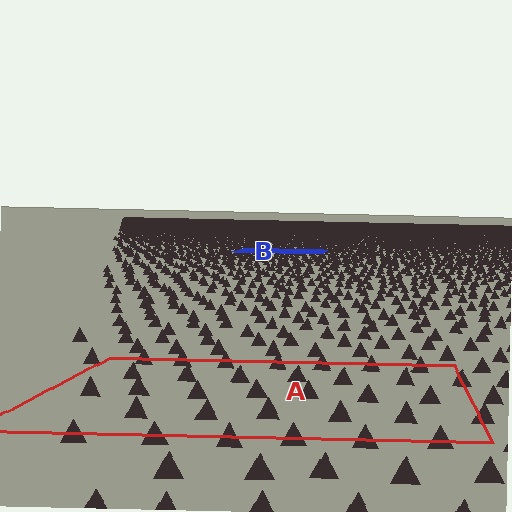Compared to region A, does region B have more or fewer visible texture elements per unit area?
Region B has more texture elements per unit area — they are packed more densely because it is farther away.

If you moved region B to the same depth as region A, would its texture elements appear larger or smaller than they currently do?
They would appear larger. At a closer depth, the same texture elements are projected at a bigger on-screen size.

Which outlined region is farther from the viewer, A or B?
Region B is farther from the viewer — the texture elements inside it appear smaller and more densely packed.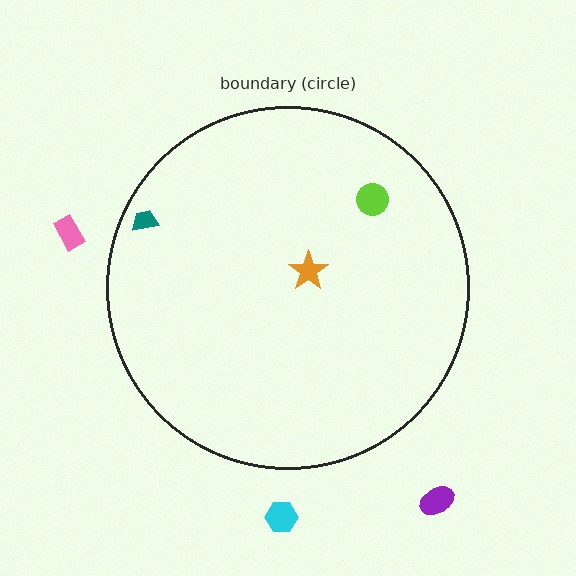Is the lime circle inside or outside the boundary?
Inside.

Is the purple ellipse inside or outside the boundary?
Outside.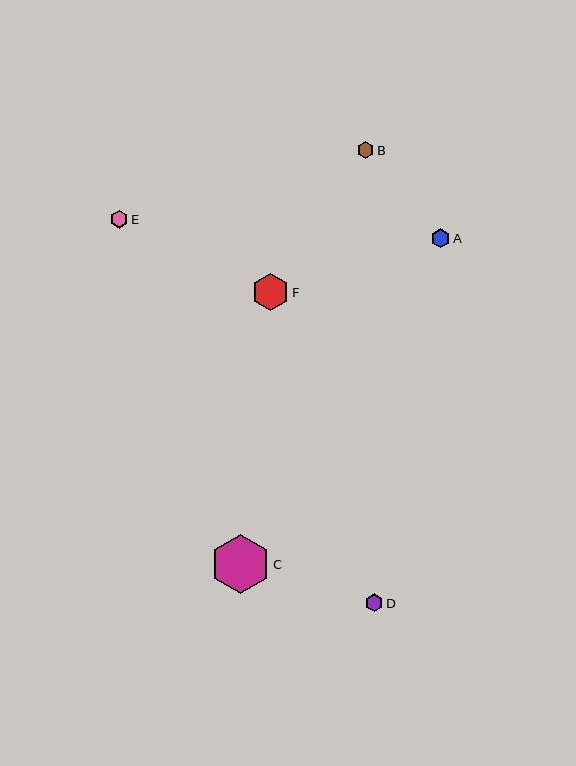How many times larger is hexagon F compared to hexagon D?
Hexagon F is approximately 2.1 times the size of hexagon D.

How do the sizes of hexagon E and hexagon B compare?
Hexagon E and hexagon B are approximately the same size.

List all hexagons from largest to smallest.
From largest to smallest: C, F, A, D, E, B.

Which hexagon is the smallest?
Hexagon B is the smallest with a size of approximately 17 pixels.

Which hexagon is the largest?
Hexagon C is the largest with a size of approximately 59 pixels.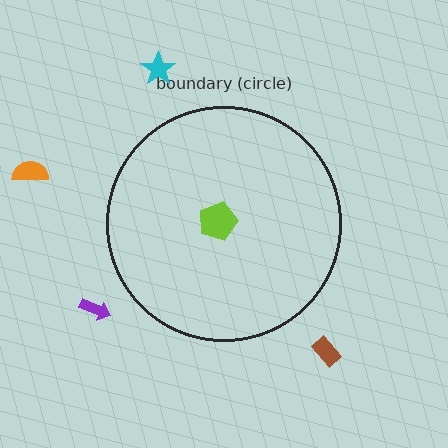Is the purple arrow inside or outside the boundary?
Outside.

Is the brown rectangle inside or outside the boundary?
Outside.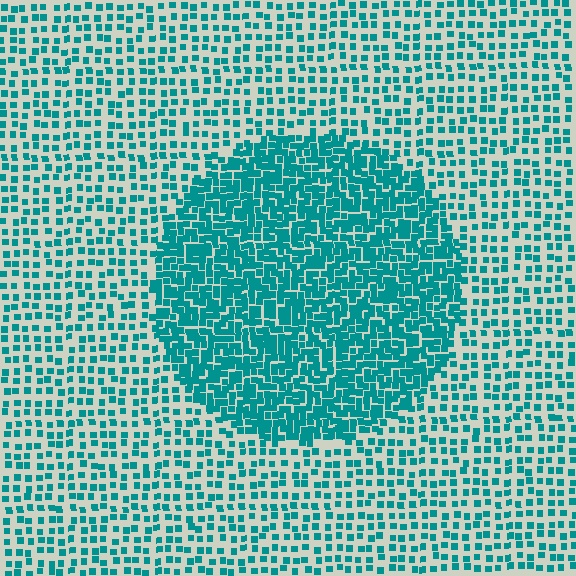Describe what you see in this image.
The image contains small teal elements arranged at two different densities. A circle-shaped region is visible where the elements are more densely packed than the surrounding area.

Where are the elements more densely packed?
The elements are more densely packed inside the circle boundary.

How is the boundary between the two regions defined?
The boundary is defined by a change in element density (approximately 2.2x ratio). All elements are the same color, size, and shape.